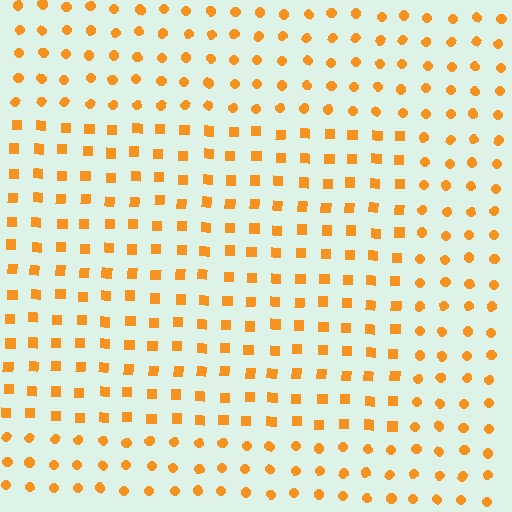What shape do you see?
I see a rectangle.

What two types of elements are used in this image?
The image uses squares inside the rectangle region and circles outside it.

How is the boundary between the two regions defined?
The boundary is defined by a change in element shape: squares inside vs. circles outside. All elements share the same color and spacing.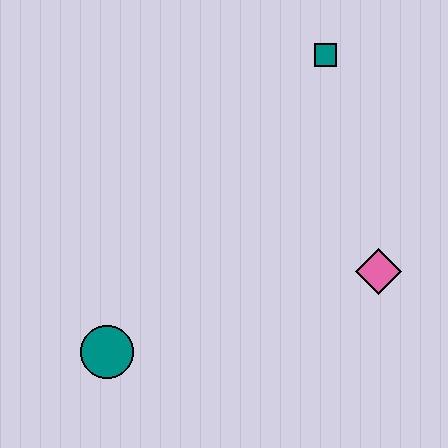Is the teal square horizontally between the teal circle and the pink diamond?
Yes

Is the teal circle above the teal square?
No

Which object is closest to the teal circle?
The pink diamond is closest to the teal circle.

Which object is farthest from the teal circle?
The teal square is farthest from the teal circle.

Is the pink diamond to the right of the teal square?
Yes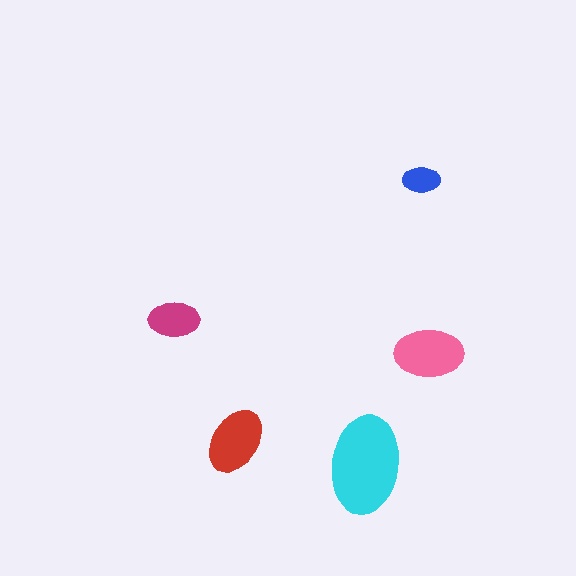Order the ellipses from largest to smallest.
the cyan one, the pink one, the red one, the magenta one, the blue one.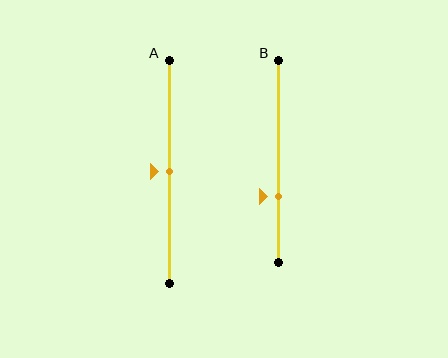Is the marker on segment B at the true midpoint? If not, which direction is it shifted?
No, the marker on segment B is shifted downward by about 17% of the segment length.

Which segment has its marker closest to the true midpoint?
Segment A has its marker closest to the true midpoint.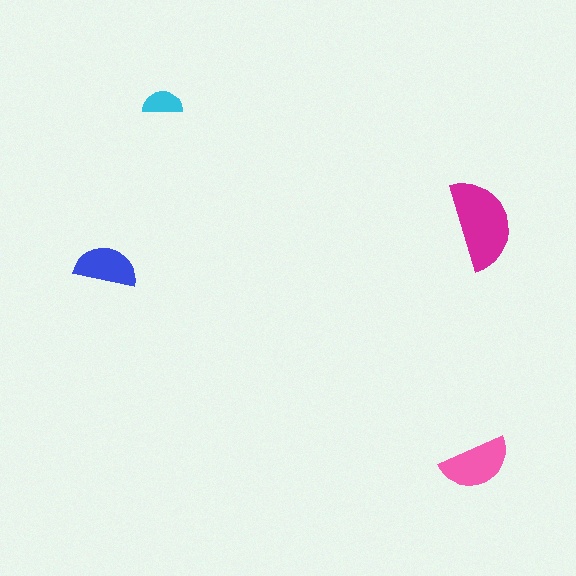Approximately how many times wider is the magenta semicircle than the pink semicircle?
About 1.5 times wider.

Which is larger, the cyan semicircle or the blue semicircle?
The blue one.